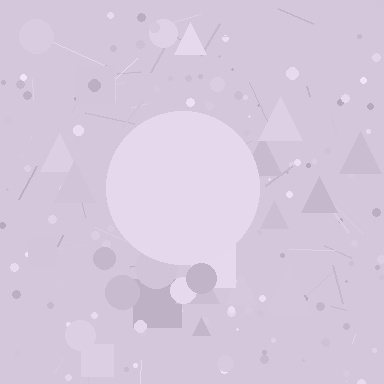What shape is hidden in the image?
A circle is hidden in the image.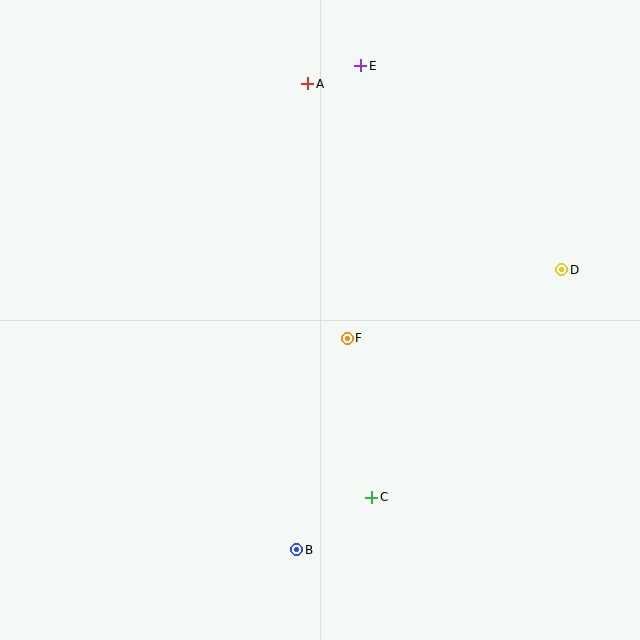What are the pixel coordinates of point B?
Point B is at (297, 550).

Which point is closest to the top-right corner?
Point D is closest to the top-right corner.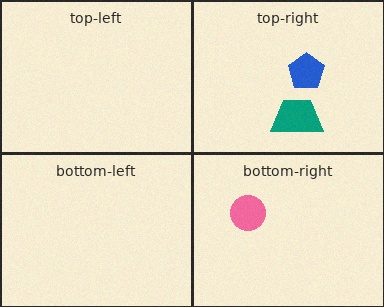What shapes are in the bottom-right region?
The pink circle.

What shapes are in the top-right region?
The teal trapezoid, the blue pentagon.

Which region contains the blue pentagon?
The top-right region.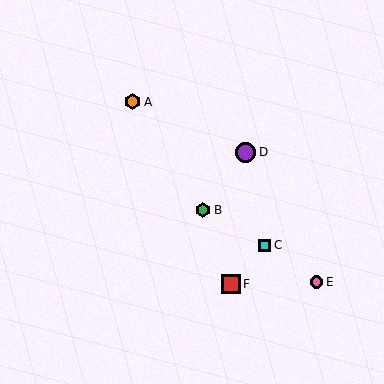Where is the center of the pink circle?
The center of the pink circle is at (316, 282).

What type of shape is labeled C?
Shape C is a cyan square.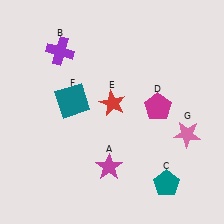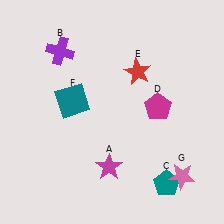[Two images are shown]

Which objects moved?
The objects that moved are: the red star (E), the pink star (G).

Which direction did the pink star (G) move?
The pink star (G) moved down.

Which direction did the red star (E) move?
The red star (E) moved up.